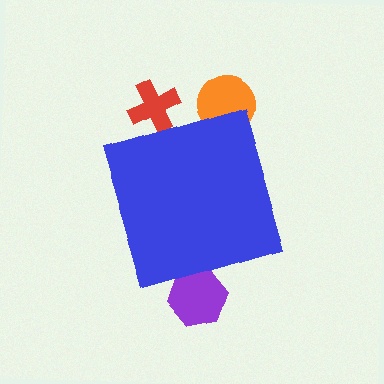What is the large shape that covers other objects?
A blue diamond.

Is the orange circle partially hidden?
Yes, the orange circle is partially hidden behind the blue diamond.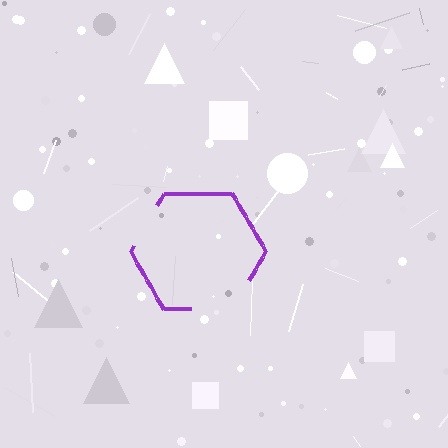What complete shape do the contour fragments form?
The contour fragments form a hexagon.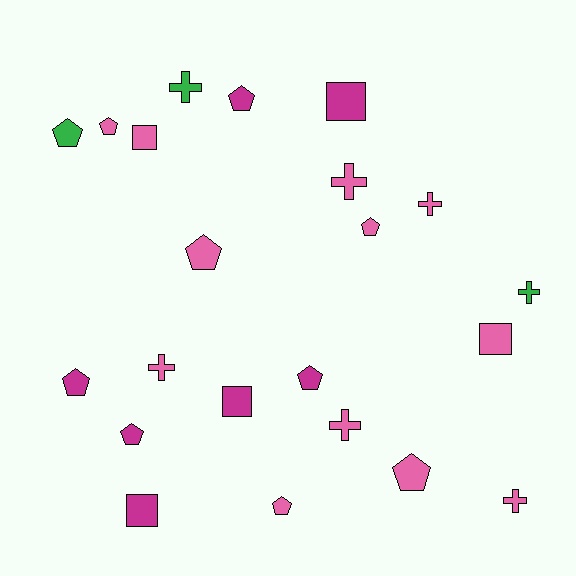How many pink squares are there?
There are 2 pink squares.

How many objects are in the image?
There are 22 objects.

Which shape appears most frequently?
Pentagon, with 10 objects.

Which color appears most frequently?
Pink, with 12 objects.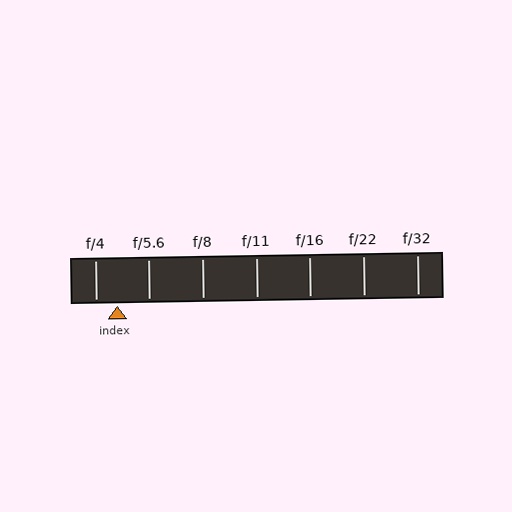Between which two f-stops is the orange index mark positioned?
The index mark is between f/4 and f/5.6.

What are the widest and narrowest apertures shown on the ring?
The widest aperture shown is f/4 and the narrowest is f/32.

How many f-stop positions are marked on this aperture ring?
There are 7 f-stop positions marked.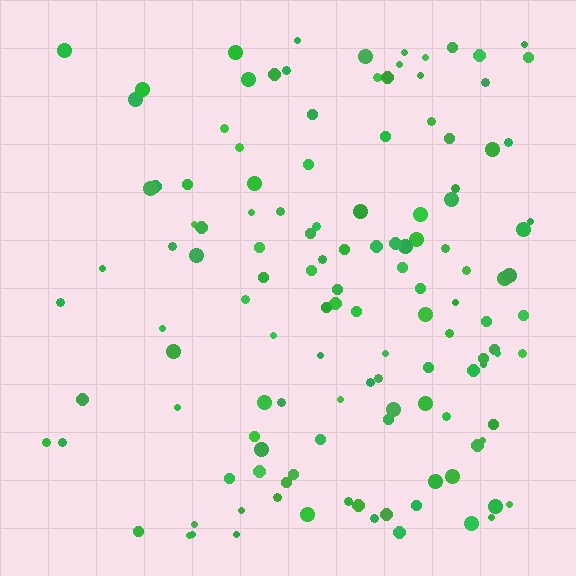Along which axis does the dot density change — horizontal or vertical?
Horizontal.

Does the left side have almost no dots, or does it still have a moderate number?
Still a moderate number, just noticeably fewer than the right.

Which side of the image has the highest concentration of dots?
The right.